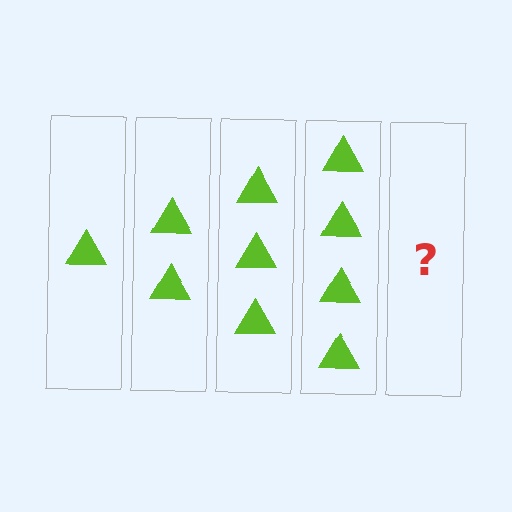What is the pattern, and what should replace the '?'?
The pattern is that each step adds one more triangle. The '?' should be 5 triangles.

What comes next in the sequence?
The next element should be 5 triangles.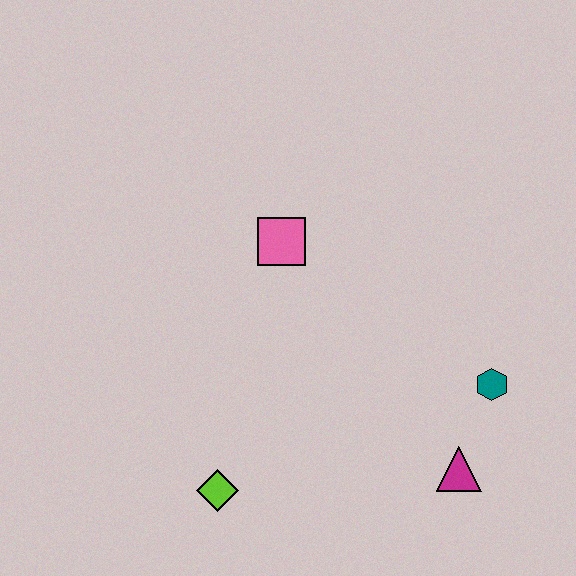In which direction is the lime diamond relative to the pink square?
The lime diamond is below the pink square.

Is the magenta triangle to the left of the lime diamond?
No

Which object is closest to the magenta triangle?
The teal hexagon is closest to the magenta triangle.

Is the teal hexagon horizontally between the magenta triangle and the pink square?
No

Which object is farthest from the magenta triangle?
The pink square is farthest from the magenta triangle.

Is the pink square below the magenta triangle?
No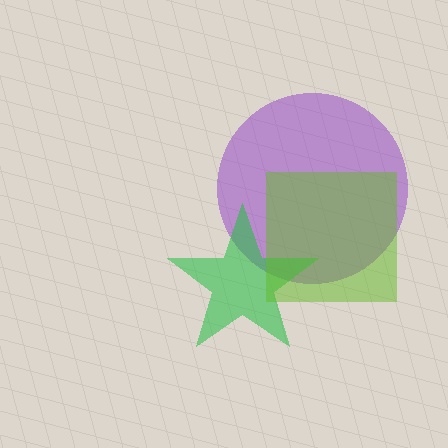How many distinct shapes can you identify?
There are 3 distinct shapes: a purple circle, a green star, a lime square.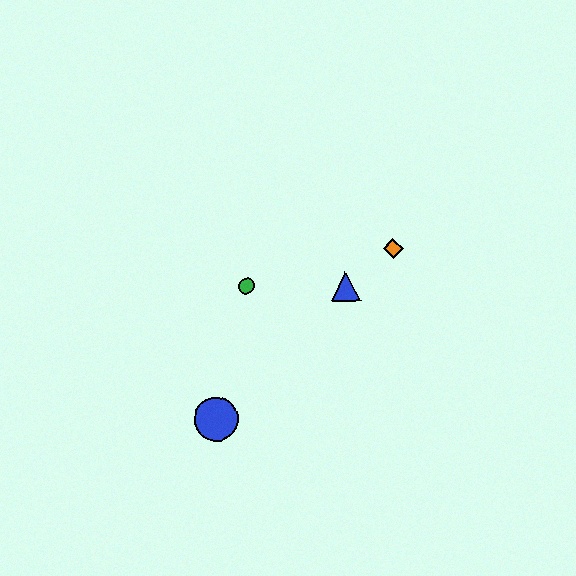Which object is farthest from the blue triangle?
The blue circle is farthest from the blue triangle.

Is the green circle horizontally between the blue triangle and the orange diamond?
No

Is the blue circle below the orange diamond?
Yes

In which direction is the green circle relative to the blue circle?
The green circle is above the blue circle.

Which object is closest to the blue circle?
The green circle is closest to the blue circle.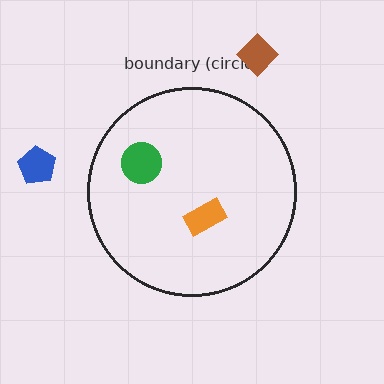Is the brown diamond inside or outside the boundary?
Outside.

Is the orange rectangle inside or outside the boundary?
Inside.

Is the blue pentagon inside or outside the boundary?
Outside.